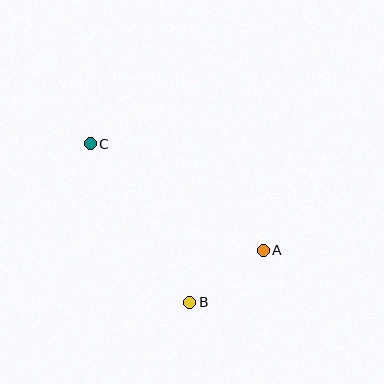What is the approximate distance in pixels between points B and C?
The distance between B and C is approximately 187 pixels.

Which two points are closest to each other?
Points A and B are closest to each other.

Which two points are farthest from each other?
Points A and C are farthest from each other.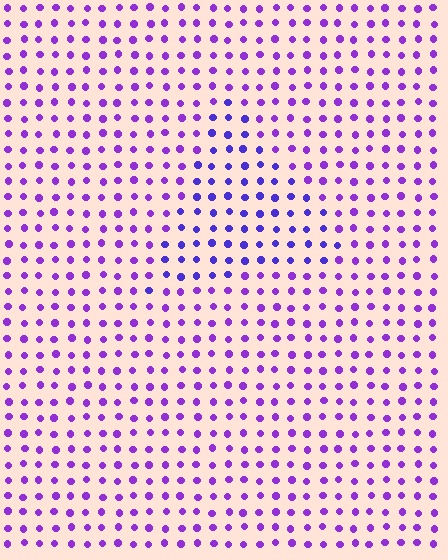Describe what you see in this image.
The image is filled with small purple elements in a uniform arrangement. A triangle-shaped region is visible where the elements are tinted to a slightly different hue, forming a subtle color boundary.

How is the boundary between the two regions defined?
The boundary is defined purely by a slight shift in hue (about 27 degrees). Spacing, size, and orientation are identical on both sides.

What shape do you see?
I see a triangle.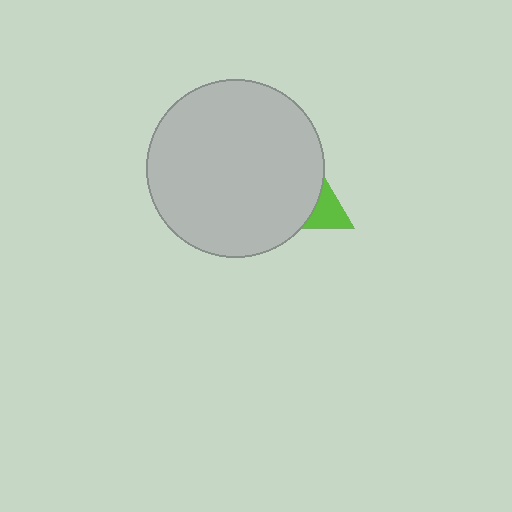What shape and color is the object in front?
The object in front is a light gray circle.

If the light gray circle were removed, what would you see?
You would see the complete lime triangle.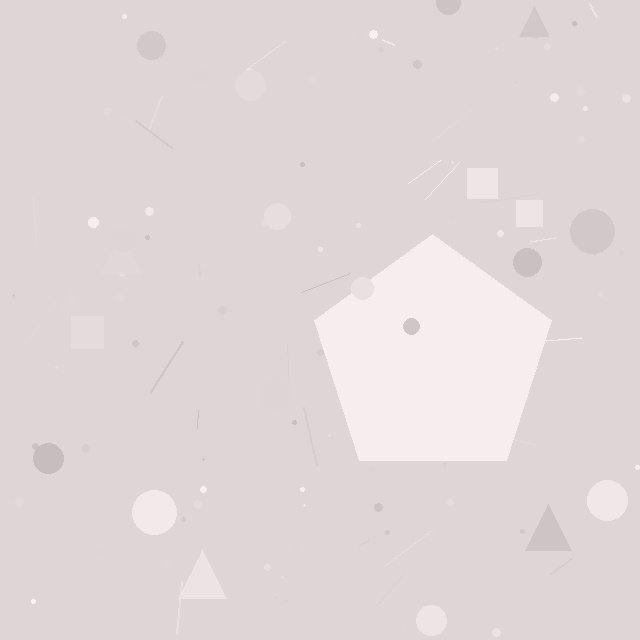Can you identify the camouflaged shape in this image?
The camouflaged shape is a pentagon.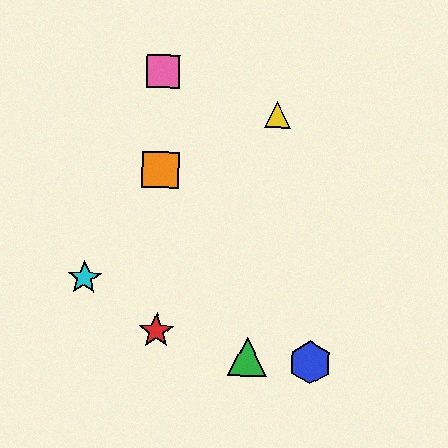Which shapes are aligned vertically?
The red star, the purple hexagon, the orange square, the pink square are aligned vertically.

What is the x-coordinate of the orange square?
The orange square is at x≈161.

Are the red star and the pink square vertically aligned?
Yes, both are at x≈156.